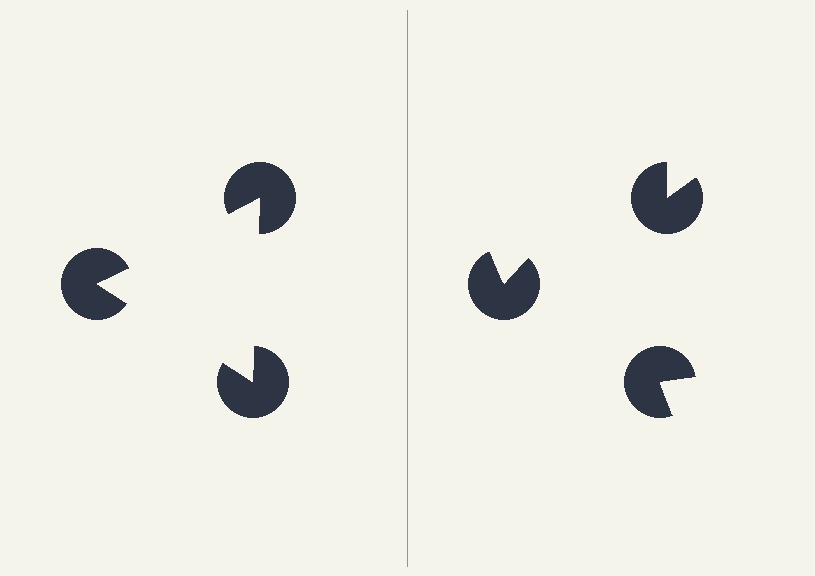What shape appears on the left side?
An illusory triangle.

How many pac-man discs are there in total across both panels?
6 — 3 on each side.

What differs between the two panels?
The pac-man discs are positioned identically on both sides; only the wedge orientations differ. On the left they align to a triangle; on the right they are misaligned.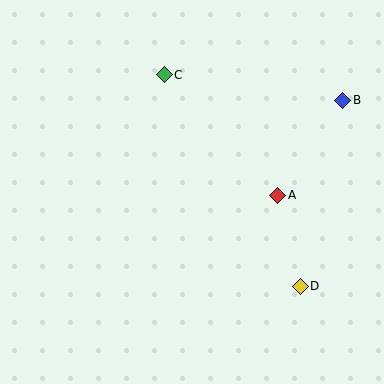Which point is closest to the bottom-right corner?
Point D is closest to the bottom-right corner.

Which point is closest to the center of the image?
Point A at (278, 195) is closest to the center.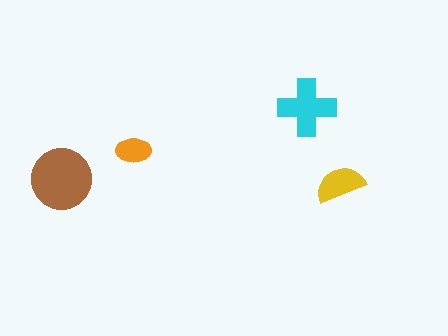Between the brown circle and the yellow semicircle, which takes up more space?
The brown circle.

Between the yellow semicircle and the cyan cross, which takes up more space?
The cyan cross.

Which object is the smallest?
The orange ellipse.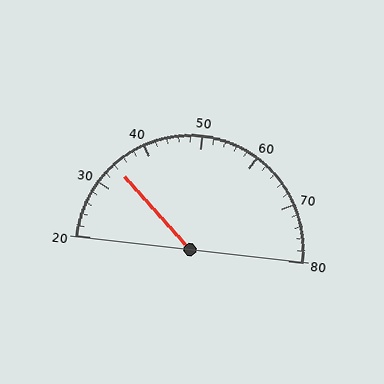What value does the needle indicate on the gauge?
The needle indicates approximately 34.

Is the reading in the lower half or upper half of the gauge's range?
The reading is in the lower half of the range (20 to 80).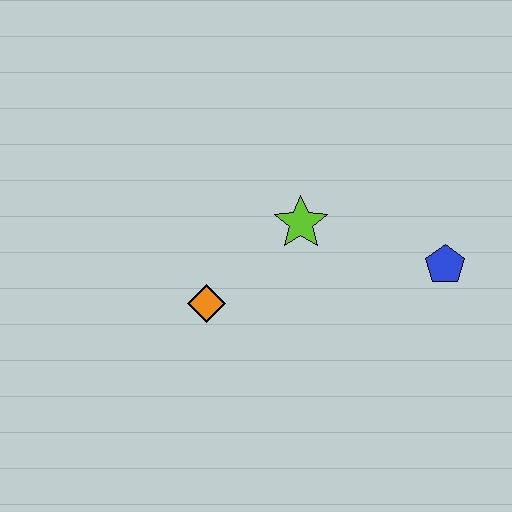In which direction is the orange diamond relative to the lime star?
The orange diamond is to the left of the lime star.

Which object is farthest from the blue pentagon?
The orange diamond is farthest from the blue pentagon.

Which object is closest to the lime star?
The orange diamond is closest to the lime star.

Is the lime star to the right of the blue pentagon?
No